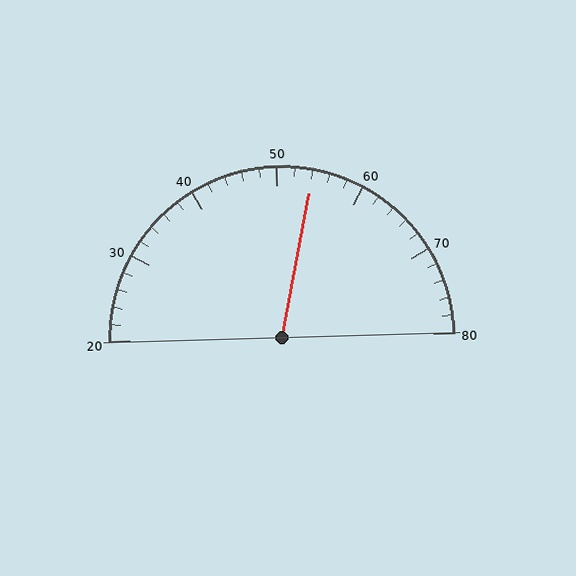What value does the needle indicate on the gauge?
The needle indicates approximately 54.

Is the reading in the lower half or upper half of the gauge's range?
The reading is in the upper half of the range (20 to 80).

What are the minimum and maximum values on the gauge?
The gauge ranges from 20 to 80.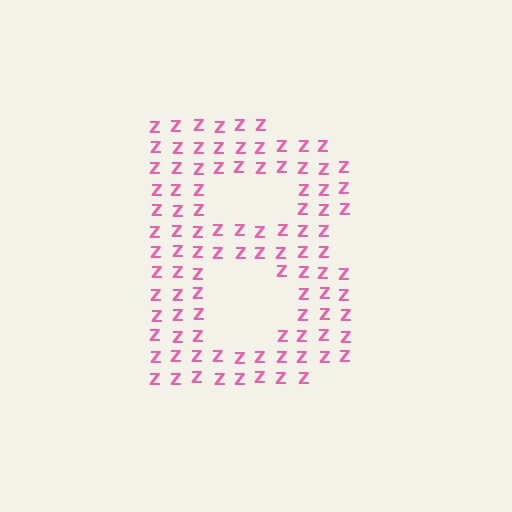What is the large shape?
The large shape is the letter B.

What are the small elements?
The small elements are letter Z's.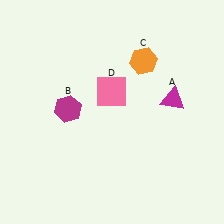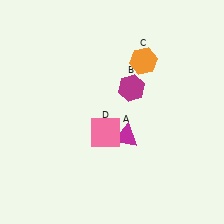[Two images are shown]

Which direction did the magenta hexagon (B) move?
The magenta hexagon (B) moved right.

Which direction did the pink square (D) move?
The pink square (D) moved down.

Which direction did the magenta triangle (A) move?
The magenta triangle (A) moved left.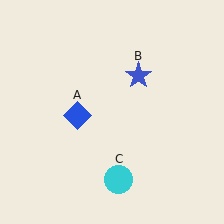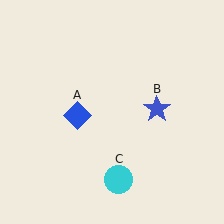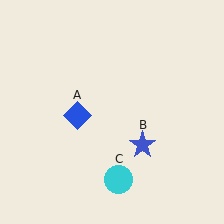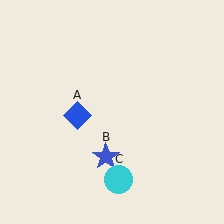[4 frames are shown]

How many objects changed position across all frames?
1 object changed position: blue star (object B).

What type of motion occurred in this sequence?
The blue star (object B) rotated clockwise around the center of the scene.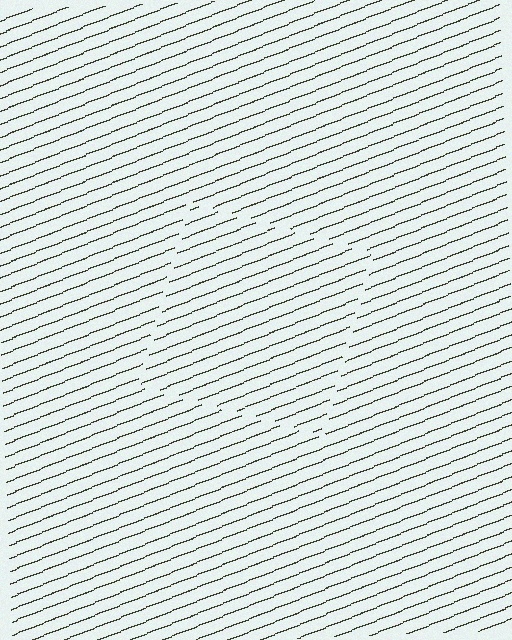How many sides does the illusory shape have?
4 sides — the line-ends trace a square.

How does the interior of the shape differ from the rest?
The interior of the shape contains the same grating, shifted by half a period — the contour is defined by the phase discontinuity where line-ends from the inner and outer gratings abut.